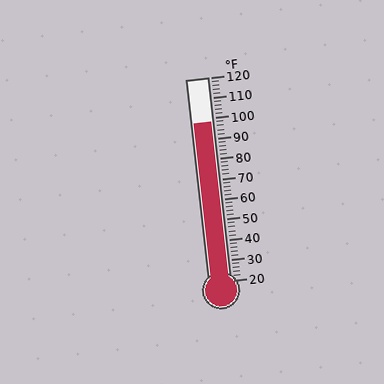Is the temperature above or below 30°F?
The temperature is above 30°F.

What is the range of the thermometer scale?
The thermometer scale ranges from 20°F to 120°F.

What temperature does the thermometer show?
The thermometer shows approximately 98°F.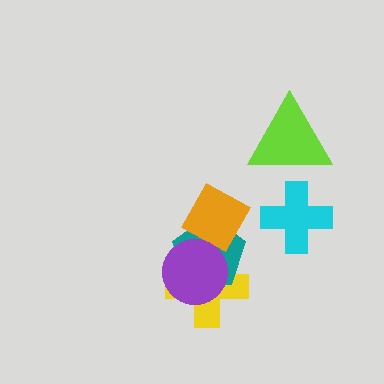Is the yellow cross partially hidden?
Yes, it is partially covered by another shape.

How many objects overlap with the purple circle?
3 objects overlap with the purple circle.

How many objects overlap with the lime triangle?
0 objects overlap with the lime triangle.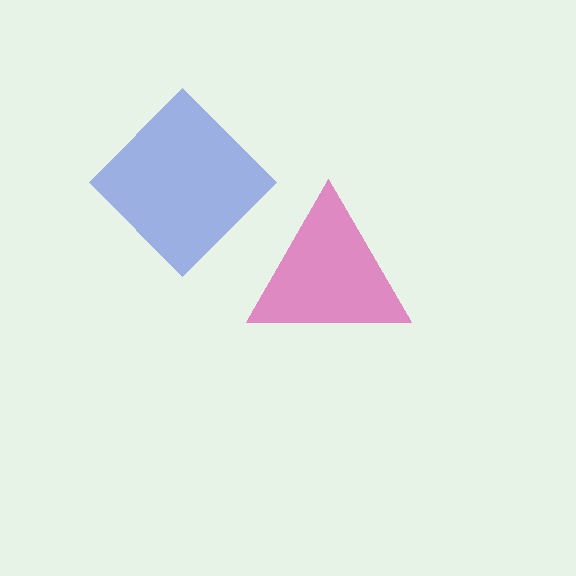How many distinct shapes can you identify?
There are 2 distinct shapes: a blue diamond, a magenta triangle.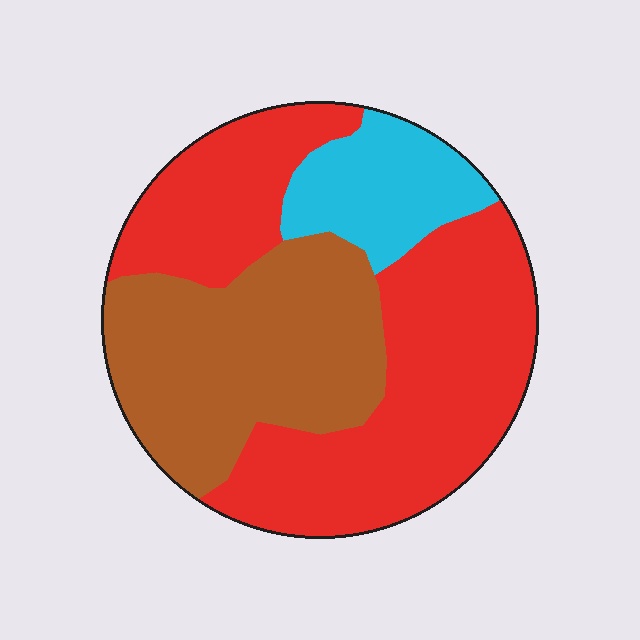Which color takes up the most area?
Red, at roughly 55%.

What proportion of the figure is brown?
Brown takes up between a third and a half of the figure.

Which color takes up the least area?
Cyan, at roughly 15%.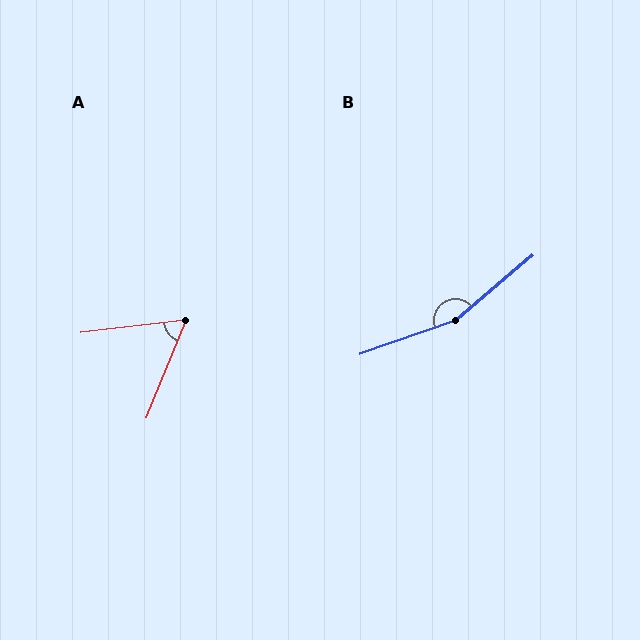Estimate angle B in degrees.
Approximately 159 degrees.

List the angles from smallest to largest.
A (61°), B (159°).